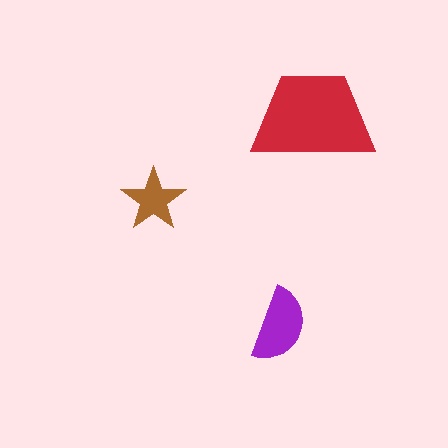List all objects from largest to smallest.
The red trapezoid, the purple semicircle, the brown star.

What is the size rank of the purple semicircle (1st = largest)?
2nd.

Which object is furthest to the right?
The red trapezoid is rightmost.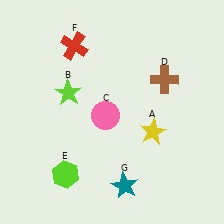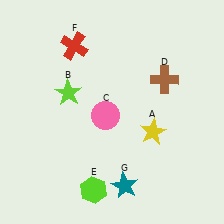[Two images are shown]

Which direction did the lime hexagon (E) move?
The lime hexagon (E) moved right.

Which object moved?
The lime hexagon (E) moved right.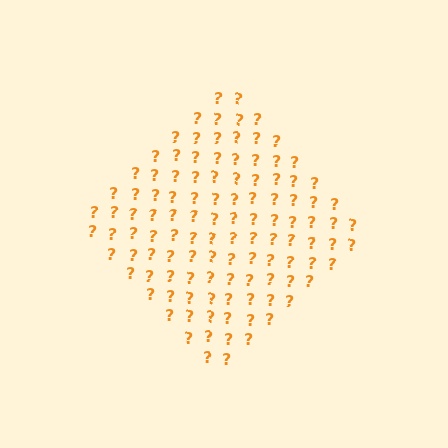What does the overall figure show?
The overall figure shows a diamond.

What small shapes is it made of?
It is made of small question marks.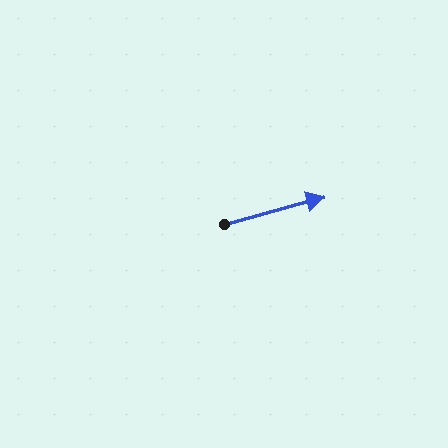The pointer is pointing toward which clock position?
Roughly 2 o'clock.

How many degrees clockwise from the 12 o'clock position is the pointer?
Approximately 75 degrees.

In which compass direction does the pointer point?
East.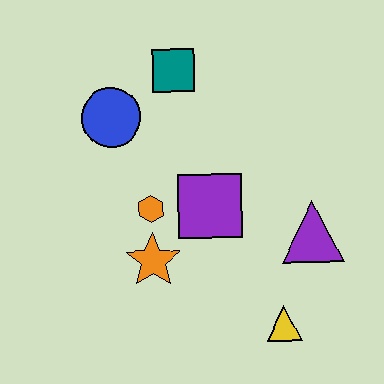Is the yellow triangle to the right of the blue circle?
Yes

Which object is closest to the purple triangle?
The yellow triangle is closest to the purple triangle.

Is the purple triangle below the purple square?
Yes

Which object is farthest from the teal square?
The yellow triangle is farthest from the teal square.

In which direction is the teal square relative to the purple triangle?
The teal square is above the purple triangle.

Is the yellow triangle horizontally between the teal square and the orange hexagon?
No